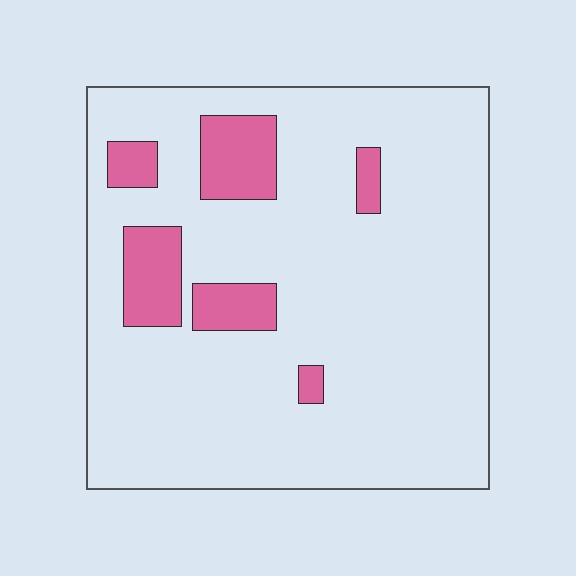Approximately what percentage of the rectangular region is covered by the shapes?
Approximately 15%.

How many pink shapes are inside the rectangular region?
6.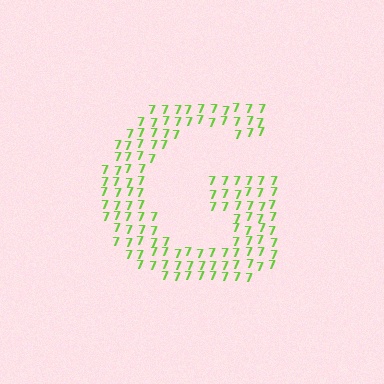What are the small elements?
The small elements are digit 7's.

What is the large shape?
The large shape is the letter G.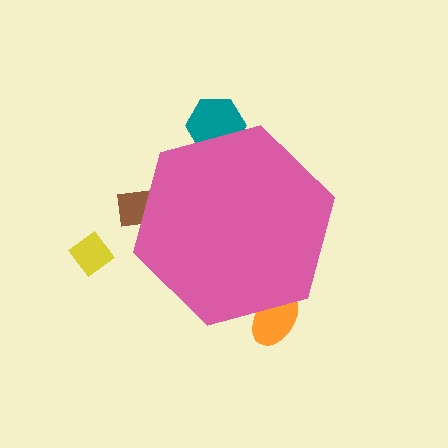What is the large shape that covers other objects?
A pink hexagon.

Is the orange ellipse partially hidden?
Yes, the orange ellipse is partially hidden behind the pink hexagon.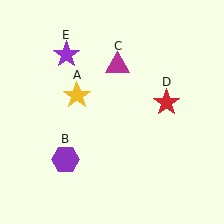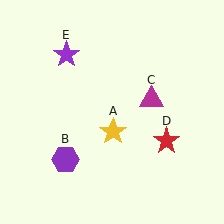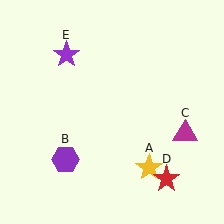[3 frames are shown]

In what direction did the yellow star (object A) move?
The yellow star (object A) moved down and to the right.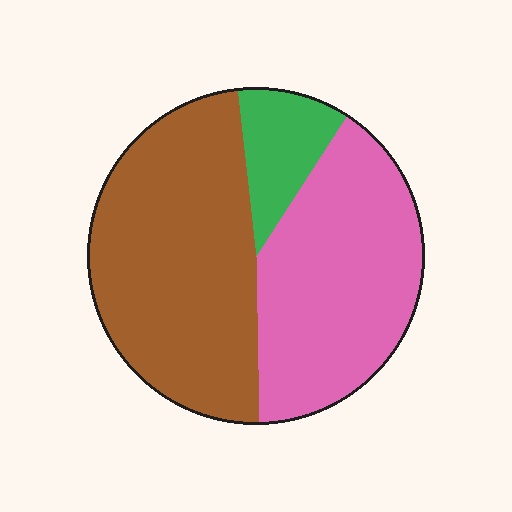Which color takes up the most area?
Brown, at roughly 50%.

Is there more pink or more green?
Pink.